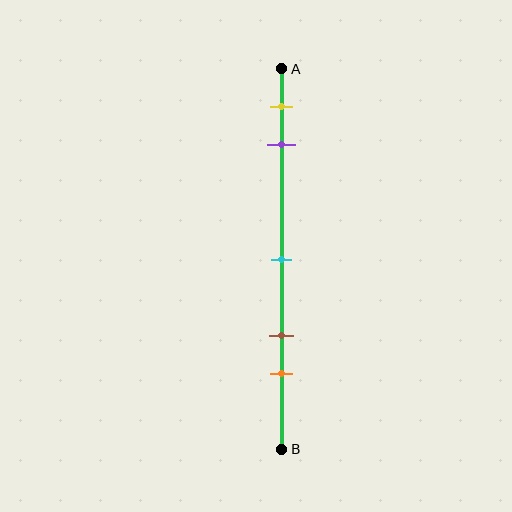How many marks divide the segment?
There are 5 marks dividing the segment.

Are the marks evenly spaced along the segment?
No, the marks are not evenly spaced.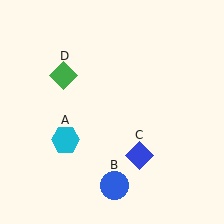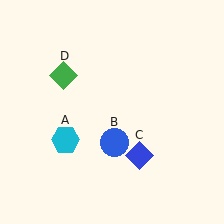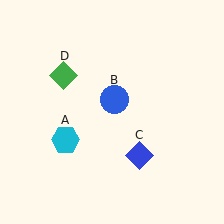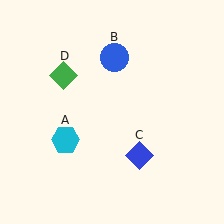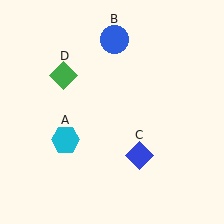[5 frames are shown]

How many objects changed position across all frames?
1 object changed position: blue circle (object B).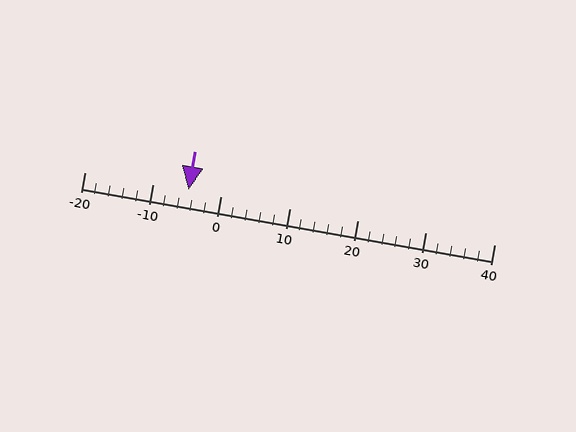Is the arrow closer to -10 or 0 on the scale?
The arrow is closer to 0.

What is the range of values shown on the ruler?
The ruler shows values from -20 to 40.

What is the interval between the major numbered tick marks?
The major tick marks are spaced 10 units apart.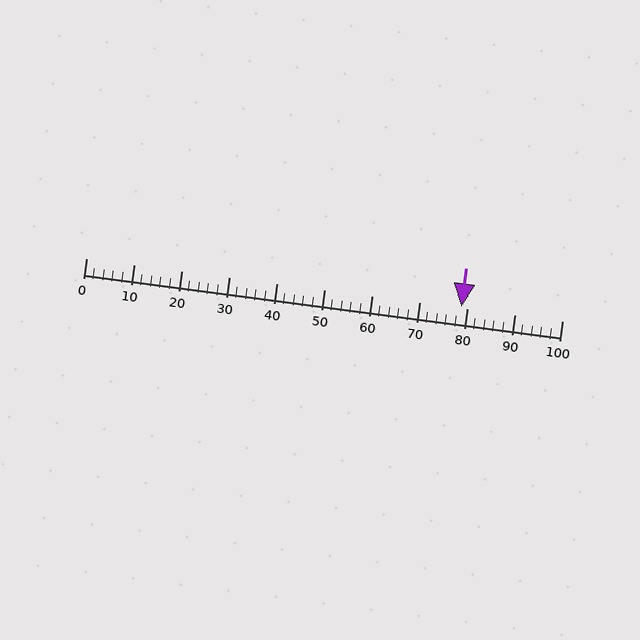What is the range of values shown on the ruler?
The ruler shows values from 0 to 100.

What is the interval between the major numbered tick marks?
The major tick marks are spaced 10 units apart.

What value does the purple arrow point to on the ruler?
The purple arrow points to approximately 79.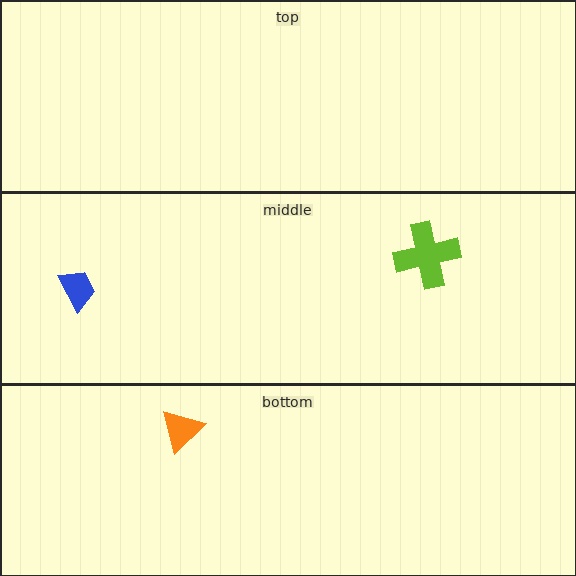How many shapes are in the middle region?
2.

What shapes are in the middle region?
The lime cross, the blue trapezoid.